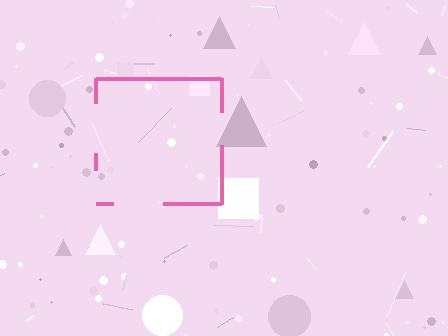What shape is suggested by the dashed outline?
The dashed outline suggests a square.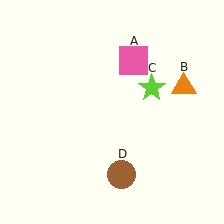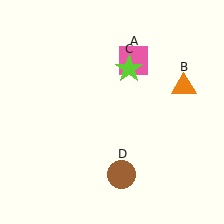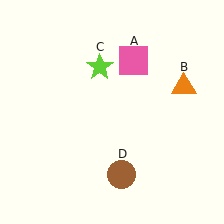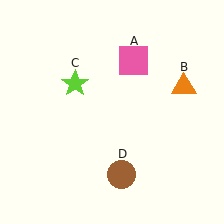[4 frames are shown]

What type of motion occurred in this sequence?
The lime star (object C) rotated counterclockwise around the center of the scene.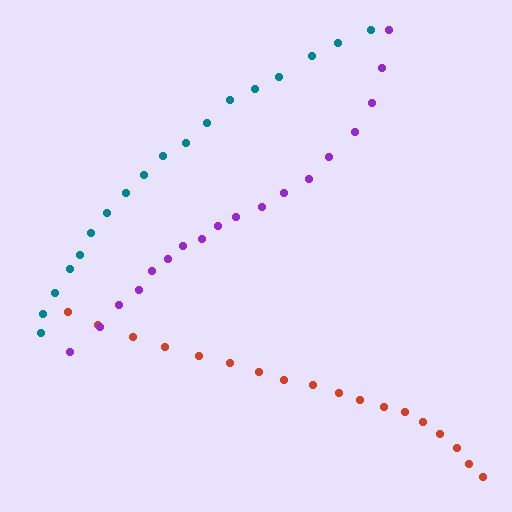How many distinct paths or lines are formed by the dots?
There are 3 distinct paths.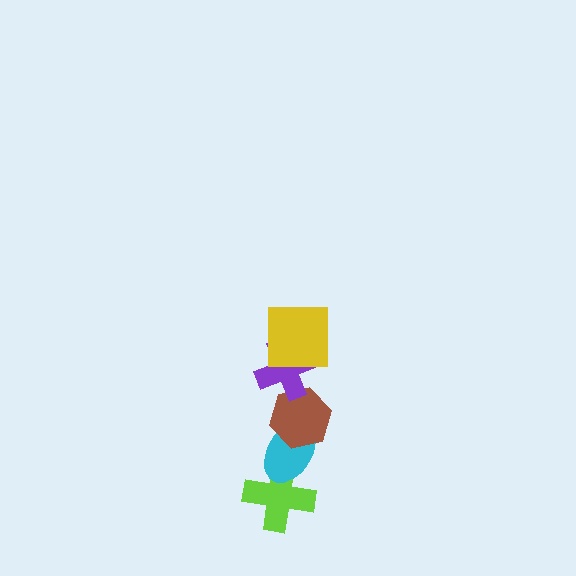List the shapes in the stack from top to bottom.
From top to bottom: the yellow square, the purple cross, the brown hexagon, the cyan ellipse, the lime cross.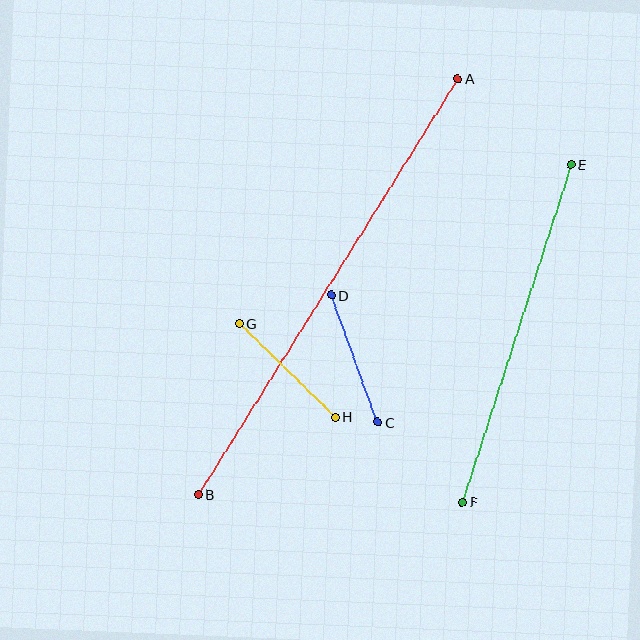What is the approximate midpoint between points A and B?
The midpoint is at approximately (328, 286) pixels.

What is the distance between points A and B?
The distance is approximately 490 pixels.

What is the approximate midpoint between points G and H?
The midpoint is at approximately (287, 370) pixels.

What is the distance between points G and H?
The distance is approximately 134 pixels.